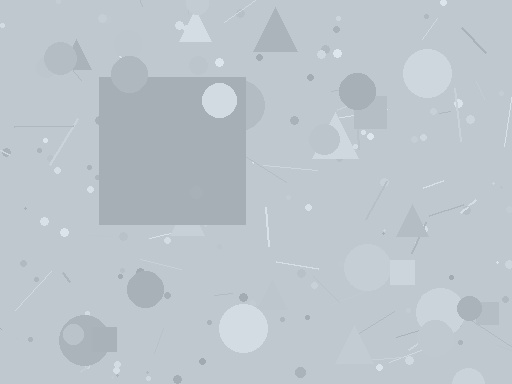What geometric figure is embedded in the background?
A square is embedded in the background.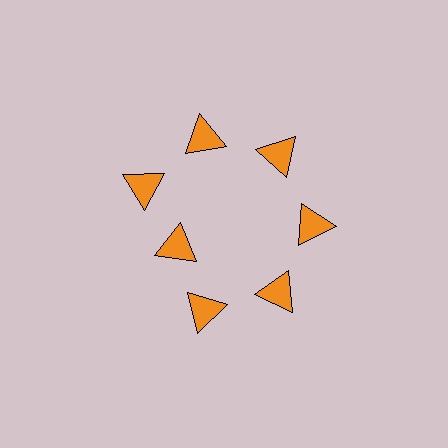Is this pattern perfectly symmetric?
No. The 7 orange triangles are arranged in a ring, but one element near the 8 o'clock position is pulled inward toward the center, breaking the 7-fold rotational symmetry.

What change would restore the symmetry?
The symmetry would be restored by moving it outward, back onto the ring so that all 7 triangles sit at equal angles and equal distance from the center.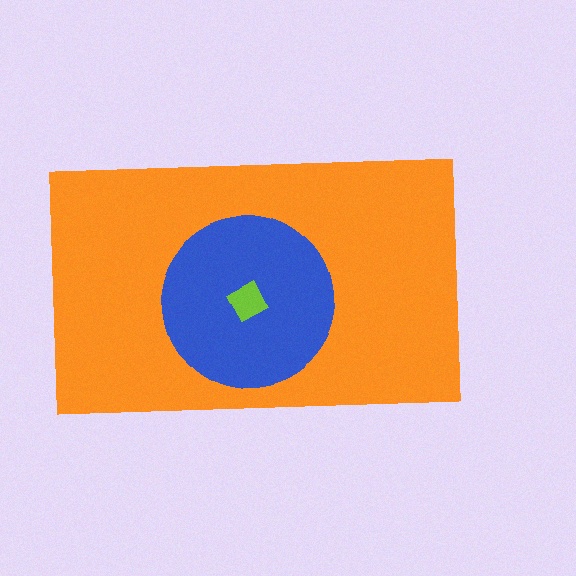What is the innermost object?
The lime diamond.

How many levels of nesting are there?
3.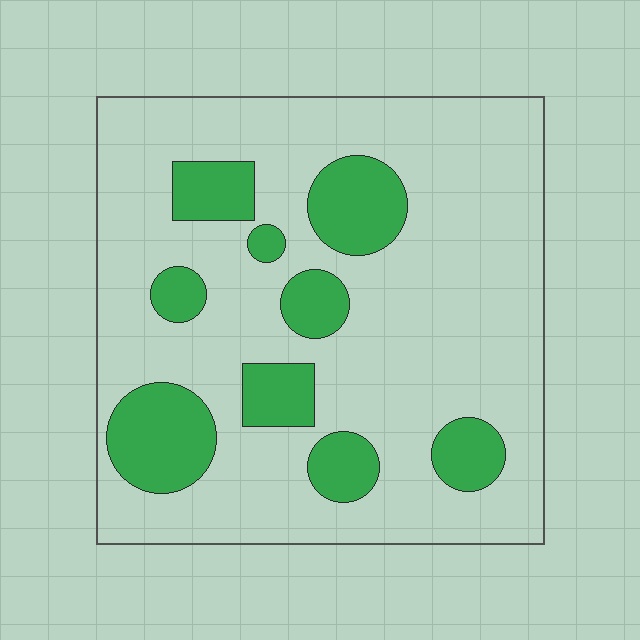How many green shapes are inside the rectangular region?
9.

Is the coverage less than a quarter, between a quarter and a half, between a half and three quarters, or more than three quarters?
Less than a quarter.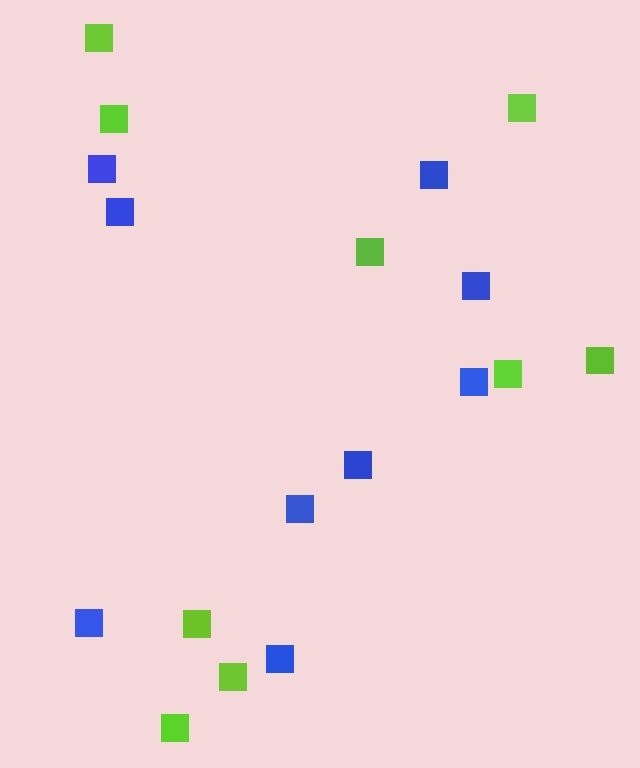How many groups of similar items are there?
There are 2 groups: one group of lime squares (9) and one group of blue squares (9).